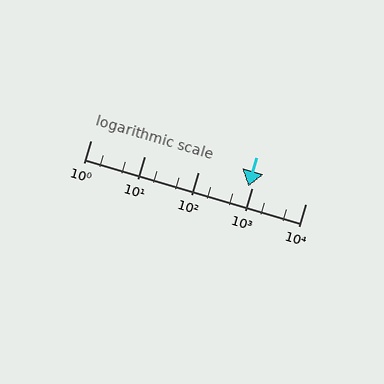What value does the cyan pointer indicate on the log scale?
The pointer indicates approximately 870.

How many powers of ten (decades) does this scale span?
The scale spans 4 decades, from 1 to 10000.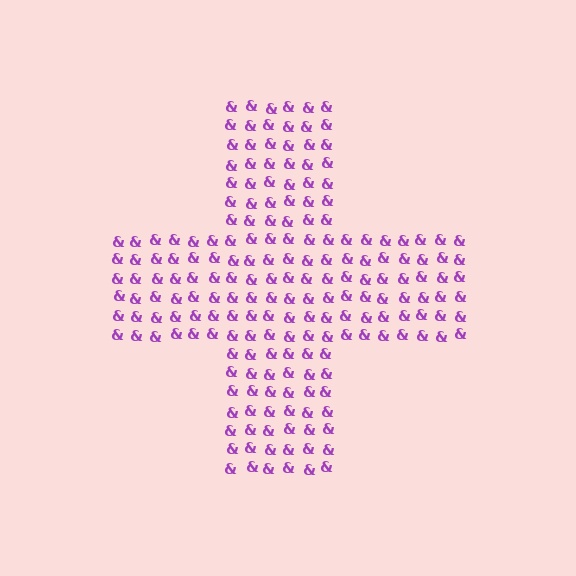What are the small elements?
The small elements are ampersands.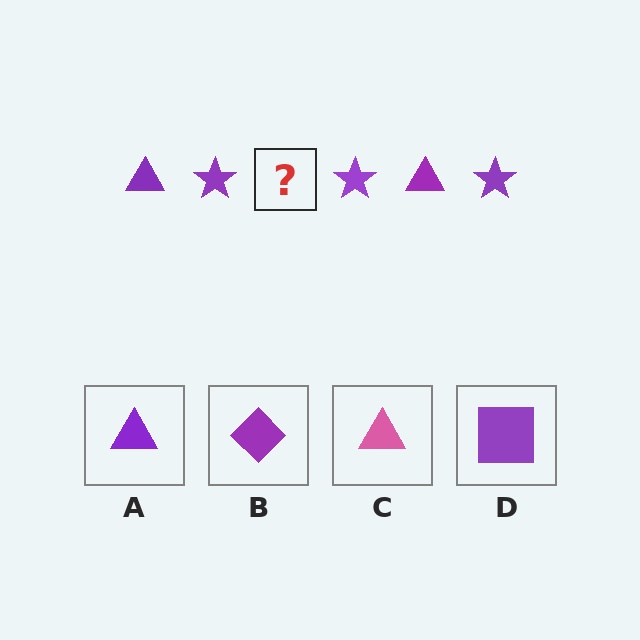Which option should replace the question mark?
Option A.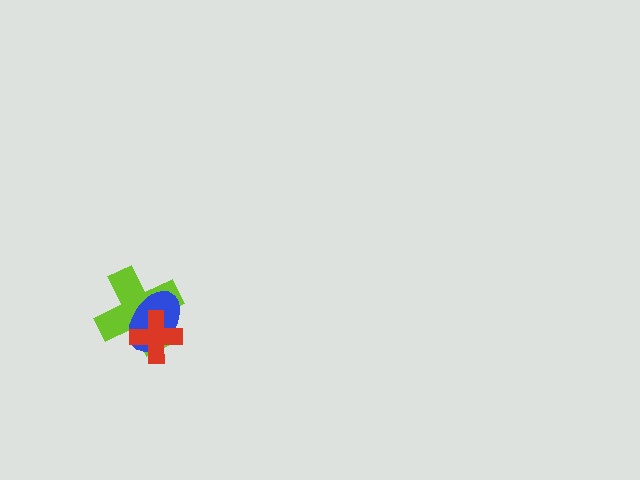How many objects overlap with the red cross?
2 objects overlap with the red cross.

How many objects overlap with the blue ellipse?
2 objects overlap with the blue ellipse.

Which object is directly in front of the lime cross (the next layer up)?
The blue ellipse is directly in front of the lime cross.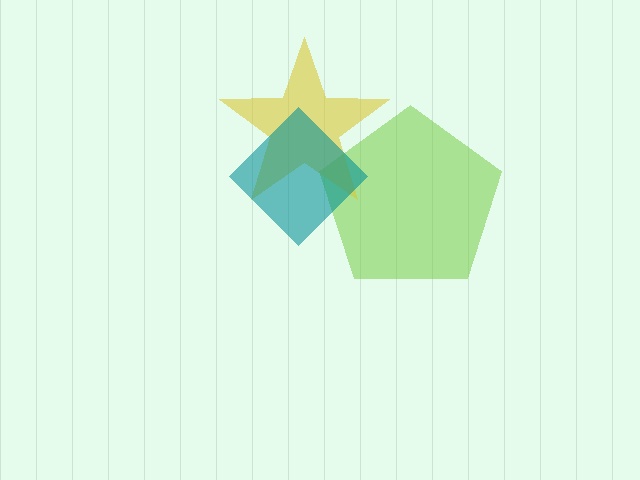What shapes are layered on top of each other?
The layered shapes are: a lime pentagon, a yellow star, a teal diamond.